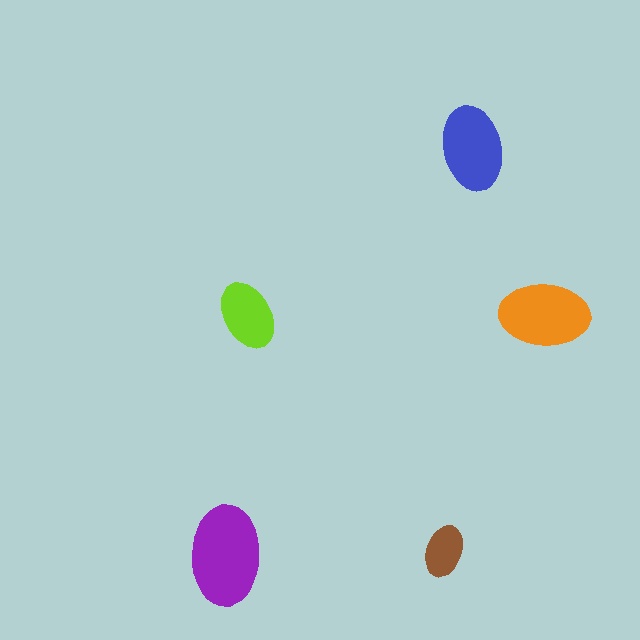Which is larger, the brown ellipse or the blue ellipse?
The blue one.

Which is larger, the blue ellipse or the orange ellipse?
The orange one.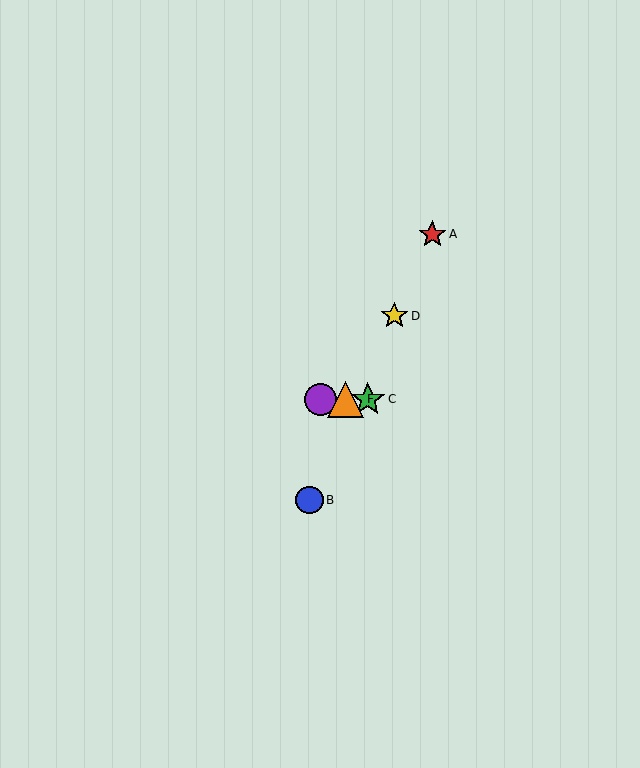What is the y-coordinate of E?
Object E is at y≈399.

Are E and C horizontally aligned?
Yes, both are at y≈399.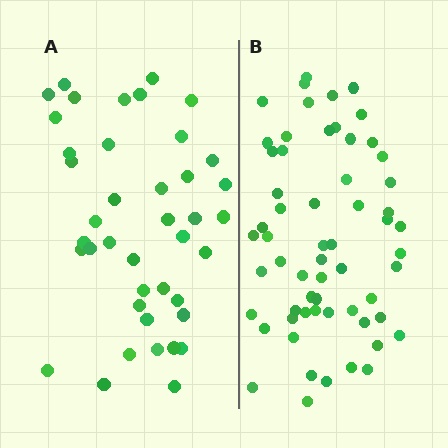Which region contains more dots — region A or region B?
Region B (the right region) has more dots.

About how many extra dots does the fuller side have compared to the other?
Region B has approximately 20 more dots than region A.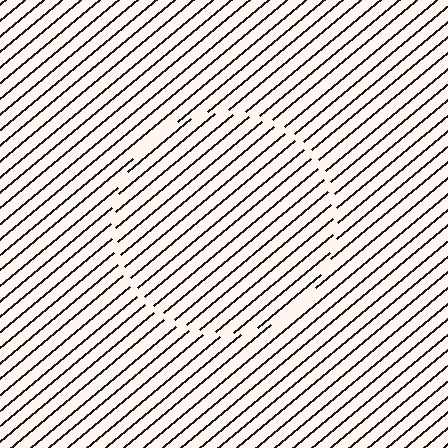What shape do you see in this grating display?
An illusory circle. The interior of the shape contains the same grating, shifted by half a period — the contour is defined by the phase discontinuity where line-ends from the inner and outer gratings abut.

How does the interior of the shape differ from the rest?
The interior of the shape contains the same grating, shifted by half a period — the contour is defined by the phase discontinuity where line-ends from the inner and outer gratings abut.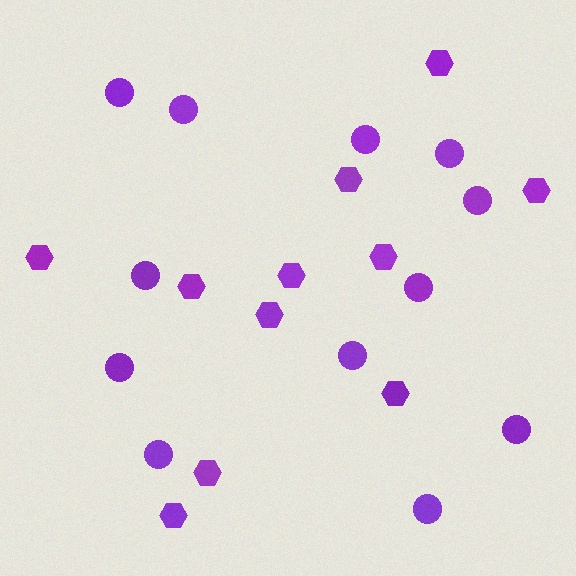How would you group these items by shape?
There are 2 groups: one group of hexagons (11) and one group of circles (12).